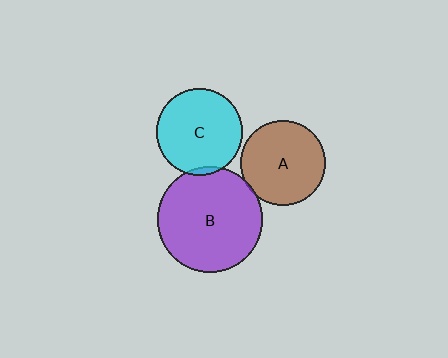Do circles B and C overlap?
Yes.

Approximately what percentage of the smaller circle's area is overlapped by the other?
Approximately 5%.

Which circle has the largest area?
Circle B (purple).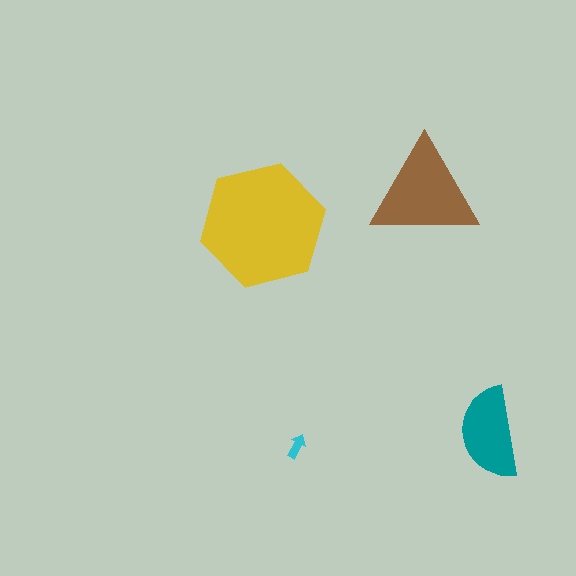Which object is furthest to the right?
The teal semicircle is rightmost.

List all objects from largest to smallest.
The yellow hexagon, the brown triangle, the teal semicircle, the cyan arrow.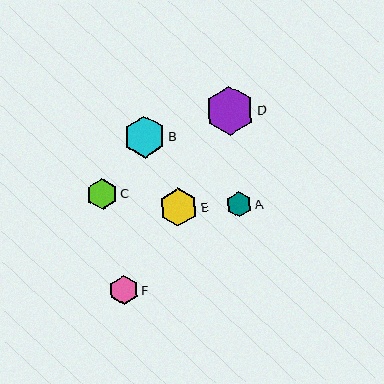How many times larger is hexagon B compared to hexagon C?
Hexagon B is approximately 1.4 times the size of hexagon C.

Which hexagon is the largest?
Hexagon D is the largest with a size of approximately 49 pixels.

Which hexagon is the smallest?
Hexagon A is the smallest with a size of approximately 25 pixels.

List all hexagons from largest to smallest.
From largest to smallest: D, B, E, C, F, A.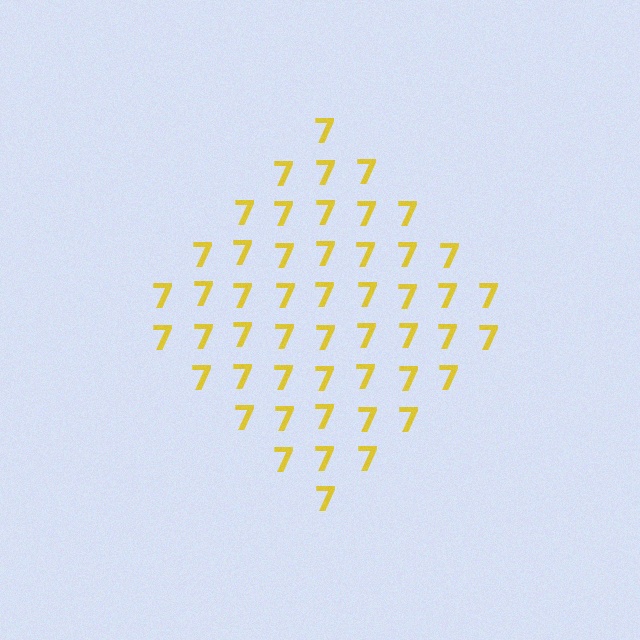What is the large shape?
The large shape is a diamond.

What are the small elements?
The small elements are digit 7's.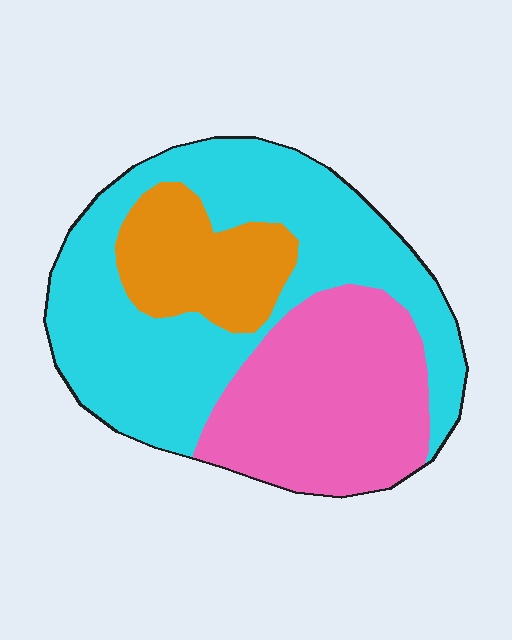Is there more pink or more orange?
Pink.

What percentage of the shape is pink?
Pink covers 32% of the shape.